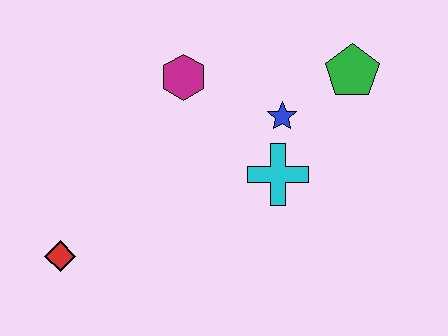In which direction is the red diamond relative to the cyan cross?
The red diamond is to the left of the cyan cross.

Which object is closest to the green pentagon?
The blue star is closest to the green pentagon.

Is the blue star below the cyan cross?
No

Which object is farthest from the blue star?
The red diamond is farthest from the blue star.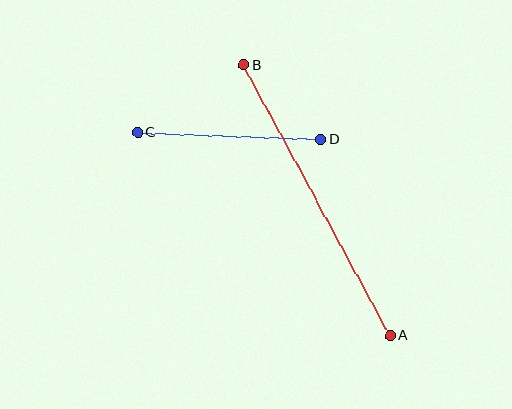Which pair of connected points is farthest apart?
Points A and B are farthest apart.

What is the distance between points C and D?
The distance is approximately 183 pixels.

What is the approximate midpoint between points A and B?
The midpoint is at approximately (317, 200) pixels.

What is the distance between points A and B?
The distance is approximately 308 pixels.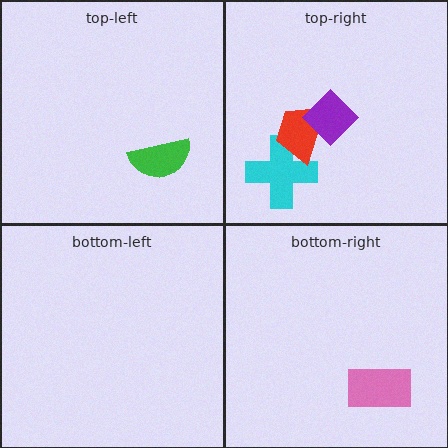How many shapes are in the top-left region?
1.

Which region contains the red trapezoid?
The top-right region.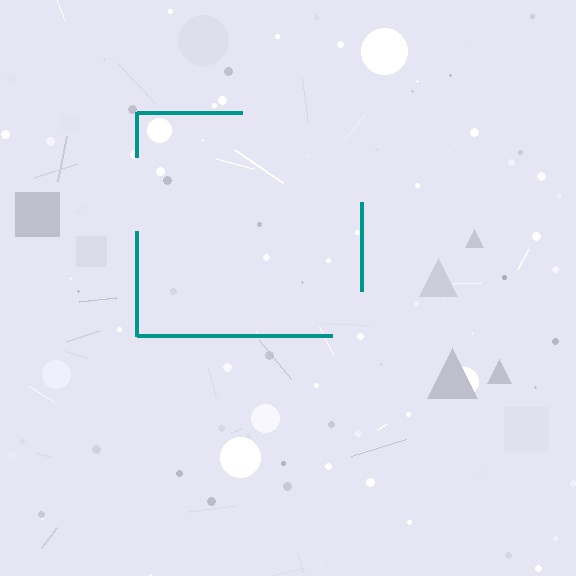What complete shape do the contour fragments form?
The contour fragments form a square.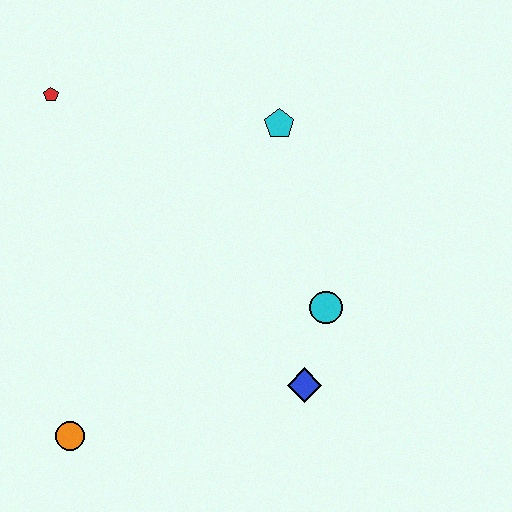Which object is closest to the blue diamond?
The cyan circle is closest to the blue diamond.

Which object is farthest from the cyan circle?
The red pentagon is farthest from the cyan circle.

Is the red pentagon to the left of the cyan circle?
Yes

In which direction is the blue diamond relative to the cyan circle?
The blue diamond is below the cyan circle.